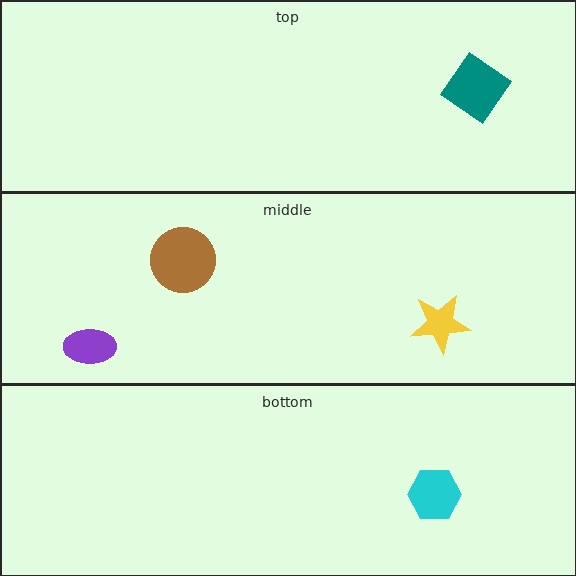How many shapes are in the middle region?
3.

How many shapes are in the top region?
1.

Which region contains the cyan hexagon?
The bottom region.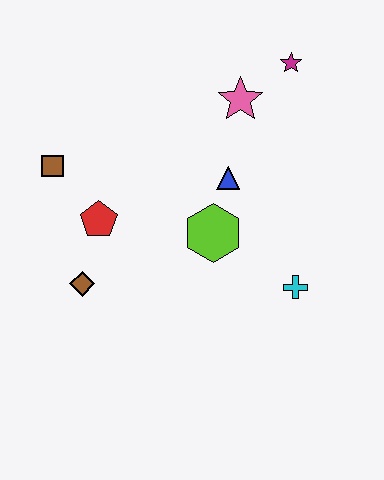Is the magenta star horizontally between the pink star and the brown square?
No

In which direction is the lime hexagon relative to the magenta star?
The lime hexagon is below the magenta star.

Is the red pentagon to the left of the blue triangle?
Yes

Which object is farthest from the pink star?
The brown diamond is farthest from the pink star.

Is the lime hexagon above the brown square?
No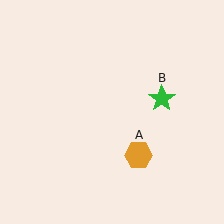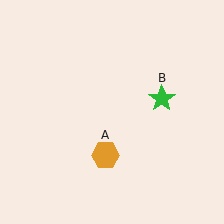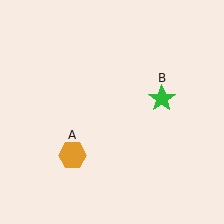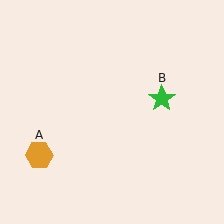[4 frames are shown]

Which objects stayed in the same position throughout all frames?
Green star (object B) remained stationary.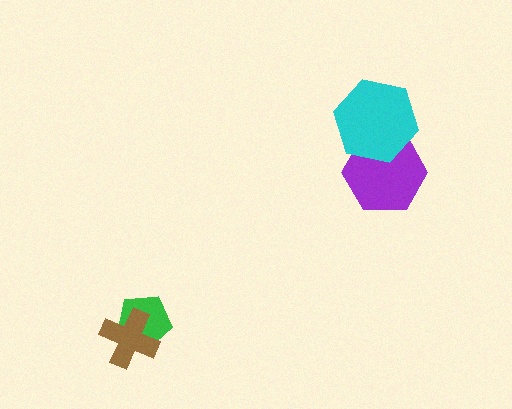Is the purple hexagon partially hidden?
Yes, it is partially covered by another shape.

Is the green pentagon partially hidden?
Yes, it is partially covered by another shape.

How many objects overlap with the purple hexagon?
1 object overlaps with the purple hexagon.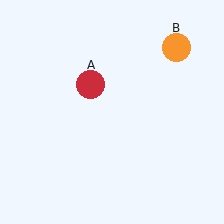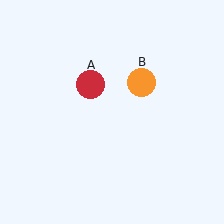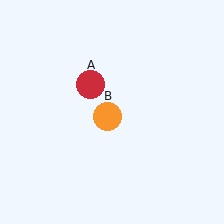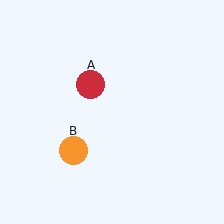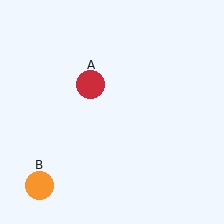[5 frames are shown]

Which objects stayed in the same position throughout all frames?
Red circle (object A) remained stationary.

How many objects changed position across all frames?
1 object changed position: orange circle (object B).